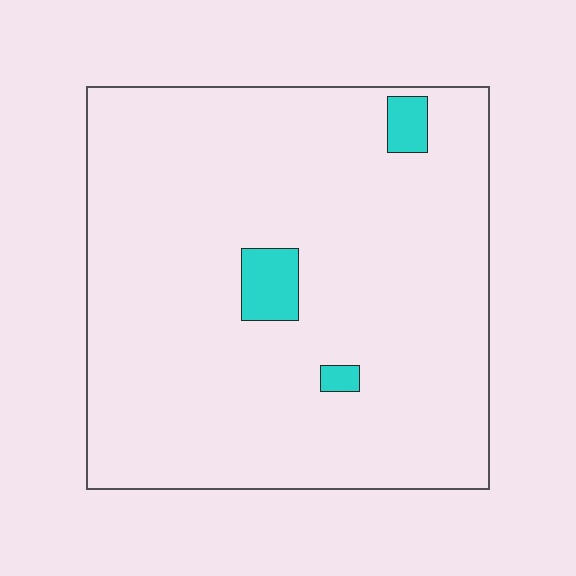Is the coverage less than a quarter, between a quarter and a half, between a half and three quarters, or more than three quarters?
Less than a quarter.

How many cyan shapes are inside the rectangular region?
3.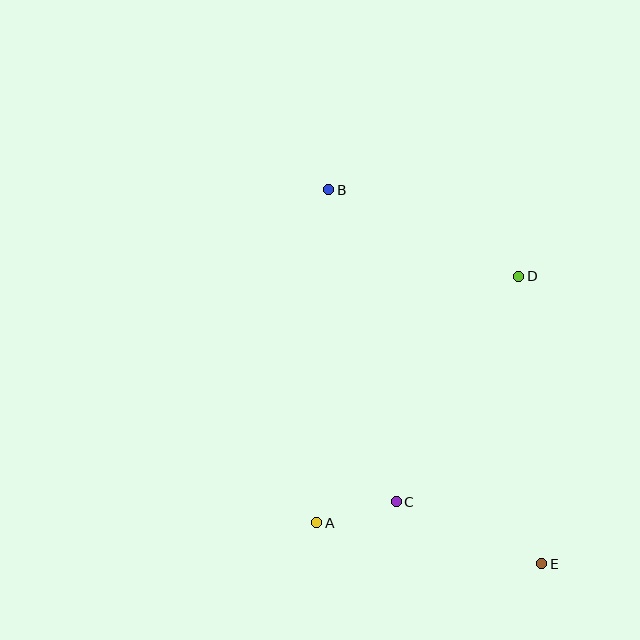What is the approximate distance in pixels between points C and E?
The distance between C and E is approximately 158 pixels.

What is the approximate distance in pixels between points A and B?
The distance between A and B is approximately 333 pixels.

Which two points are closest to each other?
Points A and C are closest to each other.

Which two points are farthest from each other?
Points B and E are farthest from each other.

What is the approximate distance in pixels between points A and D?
The distance between A and D is approximately 319 pixels.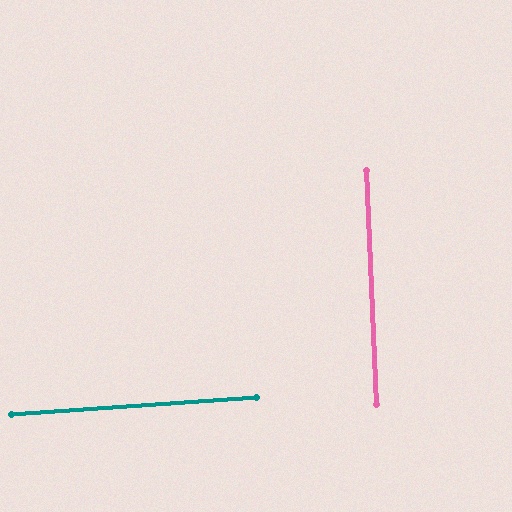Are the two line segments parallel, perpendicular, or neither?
Perpendicular — they meet at approximately 88°.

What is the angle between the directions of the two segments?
Approximately 88 degrees.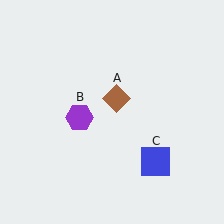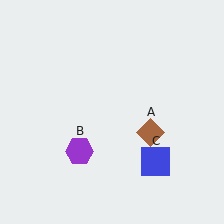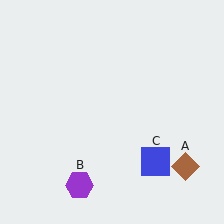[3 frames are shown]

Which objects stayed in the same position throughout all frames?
Blue square (object C) remained stationary.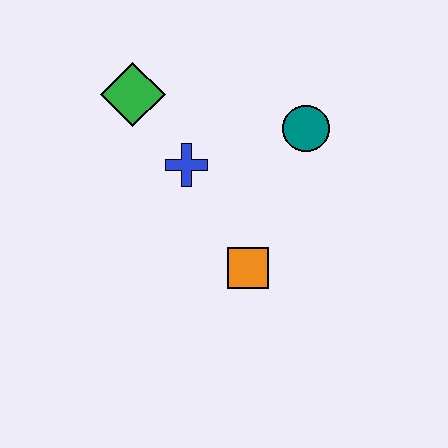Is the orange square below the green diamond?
Yes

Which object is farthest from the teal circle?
The green diamond is farthest from the teal circle.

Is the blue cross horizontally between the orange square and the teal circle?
No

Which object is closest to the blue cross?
The green diamond is closest to the blue cross.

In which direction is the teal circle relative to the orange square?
The teal circle is above the orange square.